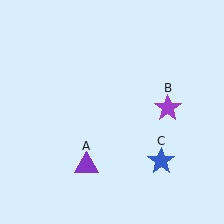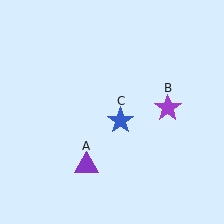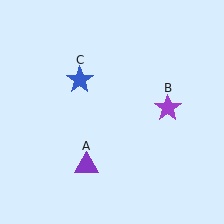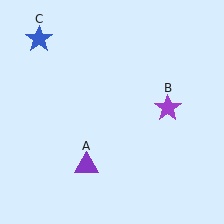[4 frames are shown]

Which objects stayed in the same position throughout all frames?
Purple triangle (object A) and purple star (object B) remained stationary.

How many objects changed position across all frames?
1 object changed position: blue star (object C).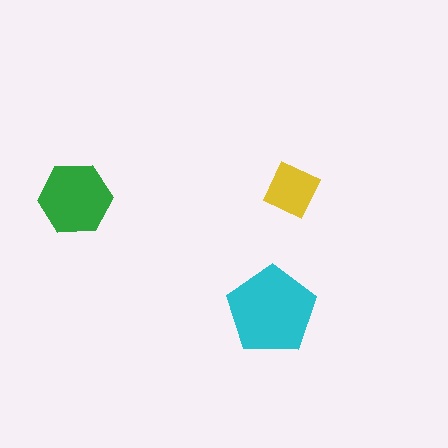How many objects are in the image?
There are 3 objects in the image.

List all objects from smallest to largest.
The yellow square, the green hexagon, the cyan pentagon.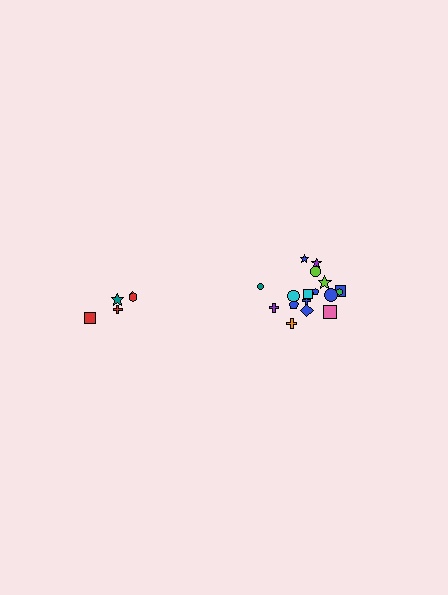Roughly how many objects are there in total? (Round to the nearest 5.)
Roughly 25 objects in total.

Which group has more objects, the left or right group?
The right group.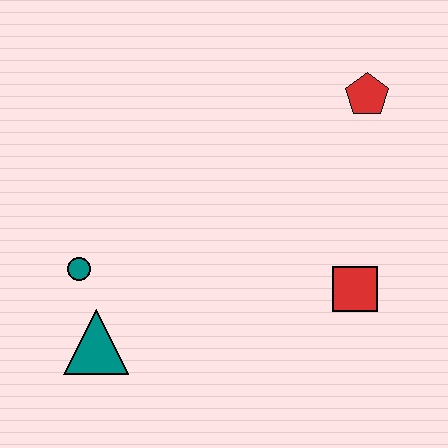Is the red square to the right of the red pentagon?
No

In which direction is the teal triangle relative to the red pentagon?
The teal triangle is to the left of the red pentagon.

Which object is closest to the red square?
The red pentagon is closest to the red square.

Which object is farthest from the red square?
The teal circle is farthest from the red square.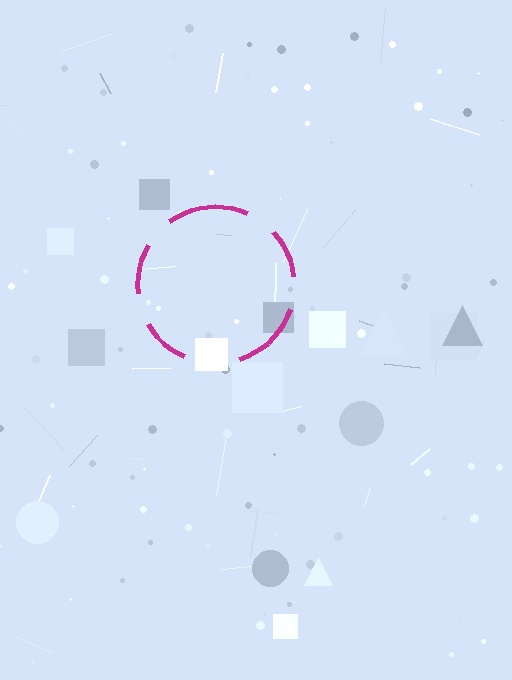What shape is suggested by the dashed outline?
The dashed outline suggests a circle.